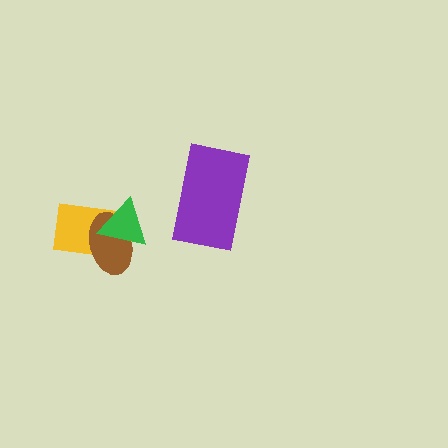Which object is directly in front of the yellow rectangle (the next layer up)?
The brown ellipse is directly in front of the yellow rectangle.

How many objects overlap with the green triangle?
2 objects overlap with the green triangle.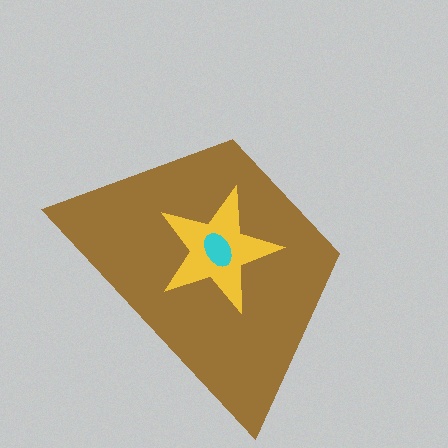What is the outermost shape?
The brown trapezoid.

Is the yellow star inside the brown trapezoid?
Yes.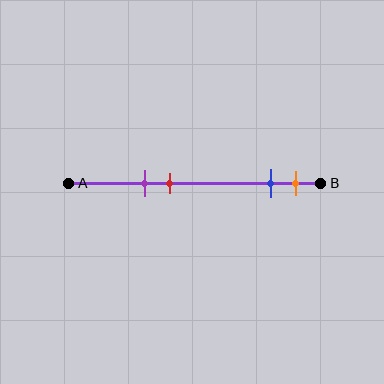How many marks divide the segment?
There are 4 marks dividing the segment.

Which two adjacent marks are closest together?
The blue and orange marks are the closest adjacent pair.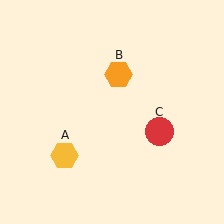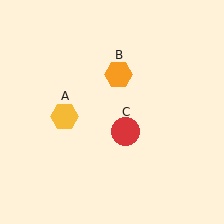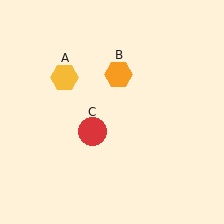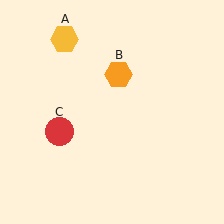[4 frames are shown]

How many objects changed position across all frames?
2 objects changed position: yellow hexagon (object A), red circle (object C).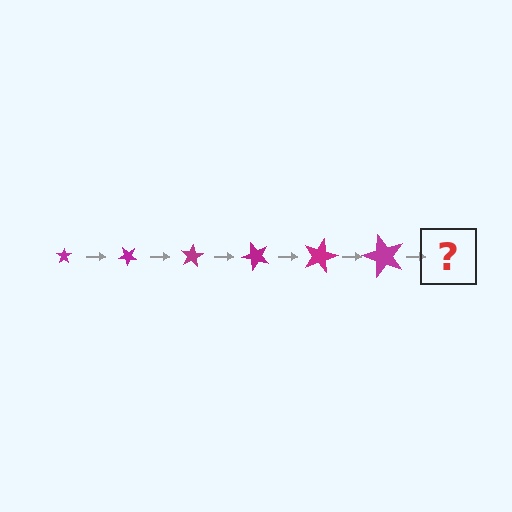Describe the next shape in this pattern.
It should be a star, larger than the previous one and rotated 240 degrees from the start.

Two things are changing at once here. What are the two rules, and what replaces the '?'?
The two rules are that the star grows larger each step and it rotates 40 degrees each step. The '?' should be a star, larger than the previous one and rotated 240 degrees from the start.